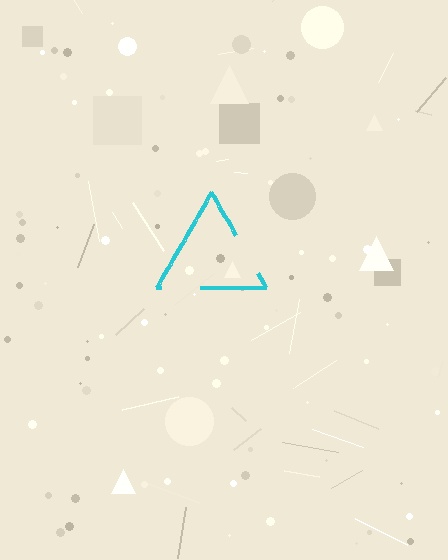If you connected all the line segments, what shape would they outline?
They would outline a triangle.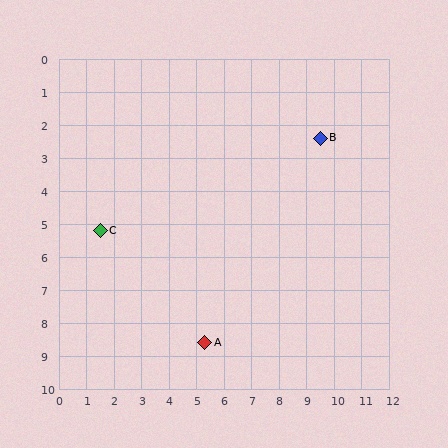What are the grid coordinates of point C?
Point C is at approximately (1.5, 5.2).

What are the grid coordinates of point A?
Point A is at approximately (5.3, 8.6).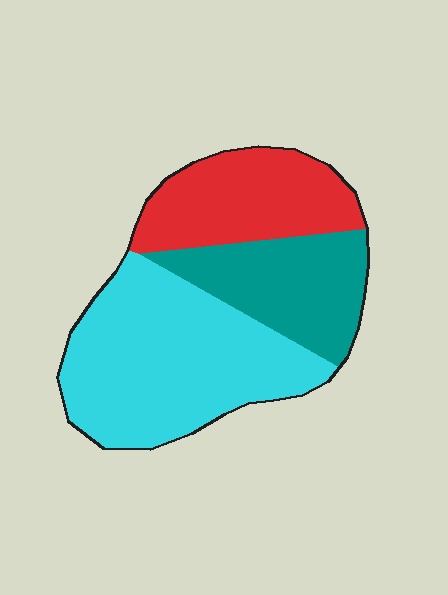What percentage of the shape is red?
Red takes up about one quarter (1/4) of the shape.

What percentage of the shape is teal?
Teal takes up about one quarter (1/4) of the shape.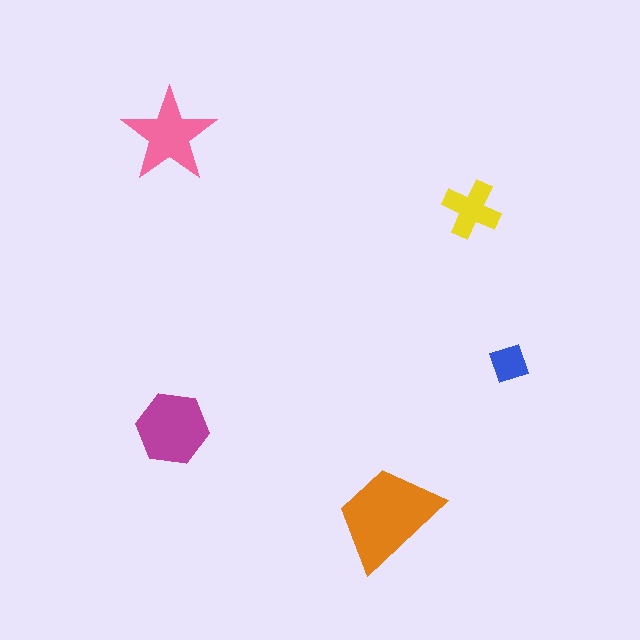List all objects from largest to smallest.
The orange trapezoid, the magenta hexagon, the pink star, the yellow cross, the blue square.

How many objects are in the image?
There are 5 objects in the image.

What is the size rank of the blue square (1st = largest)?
5th.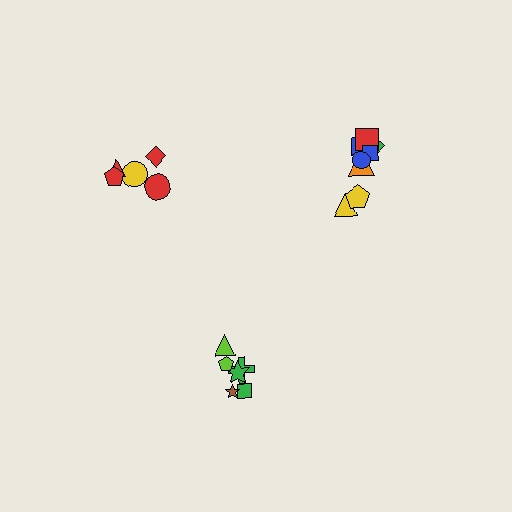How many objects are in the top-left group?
There are 5 objects.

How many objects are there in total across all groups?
There are 19 objects.